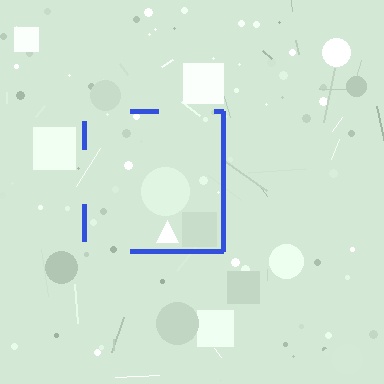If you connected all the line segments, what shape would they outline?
They would outline a square.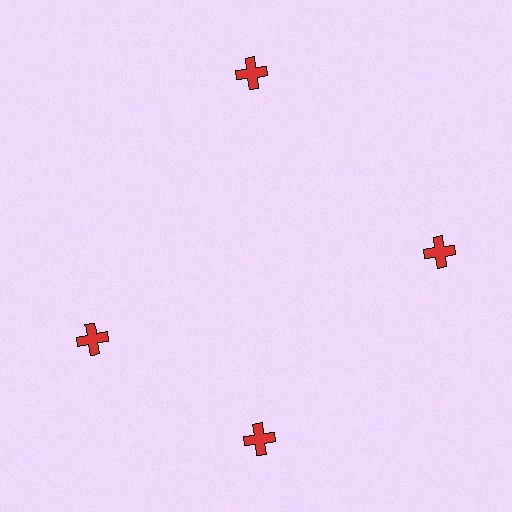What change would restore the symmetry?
The symmetry would be restored by rotating it back into even spacing with its neighbors so that all 4 crosses sit at equal angles and equal distance from the center.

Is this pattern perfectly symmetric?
No. The 4 red crosses are arranged in a ring, but one element near the 9 o'clock position is rotated out of alignment along the ring, breaking the 4-fold rotational symmetry.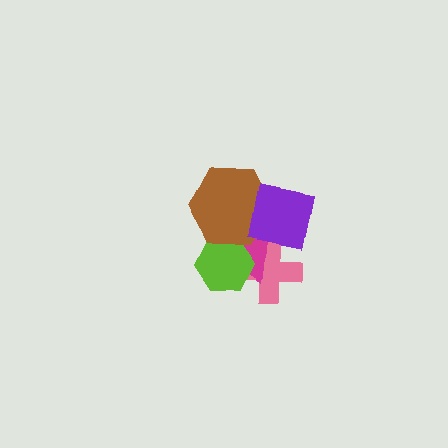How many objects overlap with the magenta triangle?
4 objects overlap with the magenta triangle.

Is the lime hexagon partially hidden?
Yes, it is partially covered by another shape.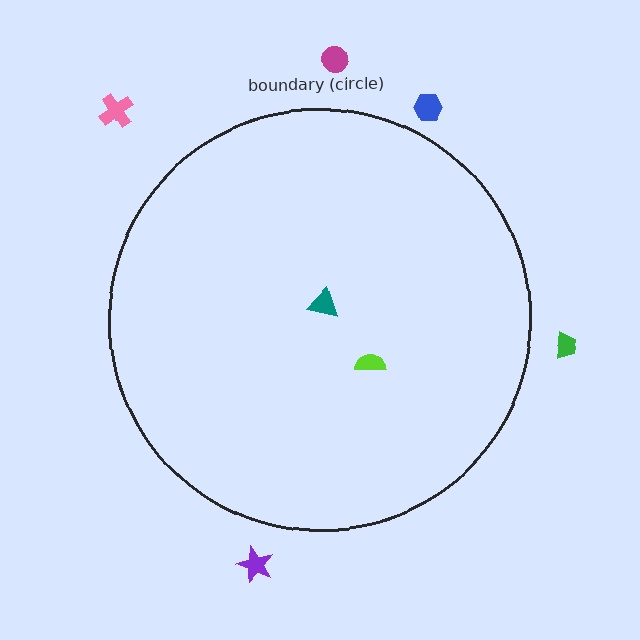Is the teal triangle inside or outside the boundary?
Inside.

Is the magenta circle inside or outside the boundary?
Outside.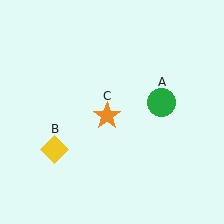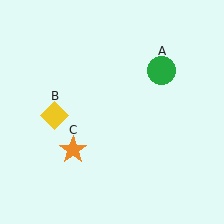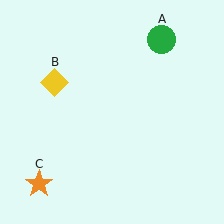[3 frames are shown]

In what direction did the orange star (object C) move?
The orange star (object C) moved down and to the left.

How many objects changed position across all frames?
3 objects changed position: green circle (object A), yellow diamond (object B), orange star (object C).